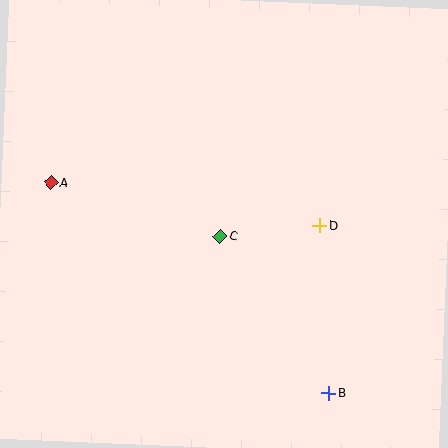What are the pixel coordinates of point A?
Point A is at (51, 183).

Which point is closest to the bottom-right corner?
Point B is closest to the bottom-right corner.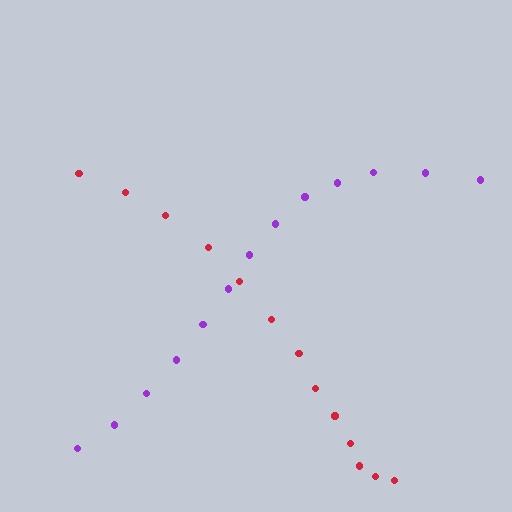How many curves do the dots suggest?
There are 2 distinct paths.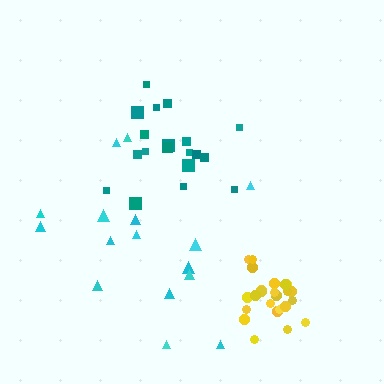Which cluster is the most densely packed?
Yellow.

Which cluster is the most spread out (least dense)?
Cyan.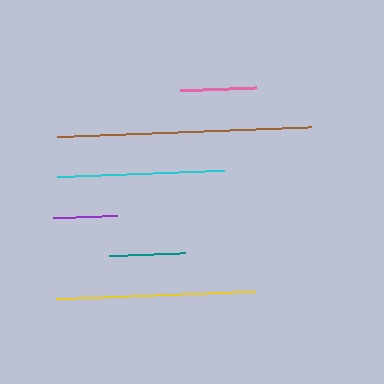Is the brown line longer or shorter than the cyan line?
The brown line is longer than the cyan line.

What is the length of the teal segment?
The teal segment is approximately 76 pixels long.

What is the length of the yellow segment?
The yellow segment is approximately 199 pixels long.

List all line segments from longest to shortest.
From longest to shortest: brown, yellow, cyan, pink, teal, purple.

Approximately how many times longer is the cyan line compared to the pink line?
The cyan line is approximately 2.2 times the length of the pink line.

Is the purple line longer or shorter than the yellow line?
The yellow line is longer than the purple line.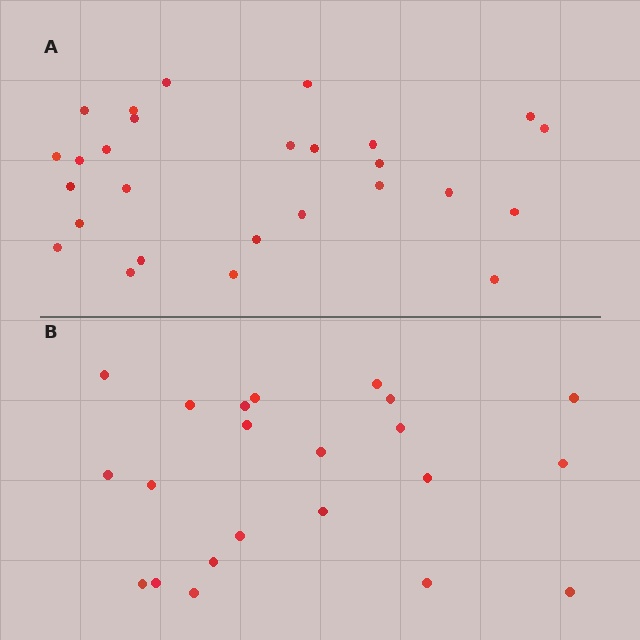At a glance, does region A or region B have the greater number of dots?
Region A (the top region) has more dots.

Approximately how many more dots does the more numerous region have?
Region A has about 5 more dots than region B.